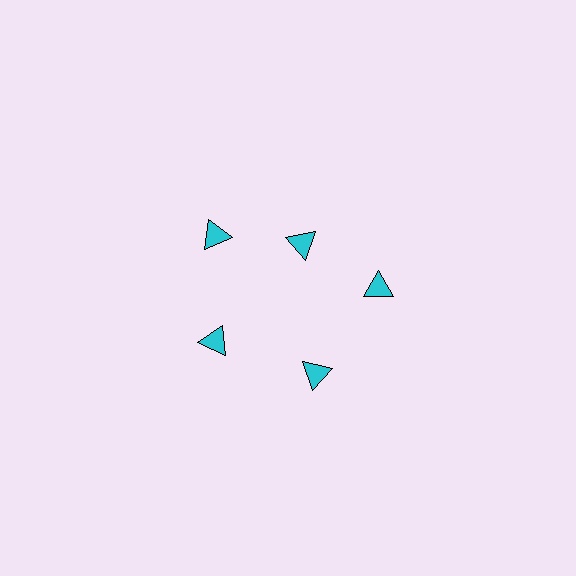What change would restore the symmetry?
The symmetry would be restored by moving it outward, back onto the ring so that all 5 triangles sit at equal angles and equal distance from the center.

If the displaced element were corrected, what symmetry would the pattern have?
It would have 5-fold rotational symmetry — the pattern would map onto itself every 72 degrees.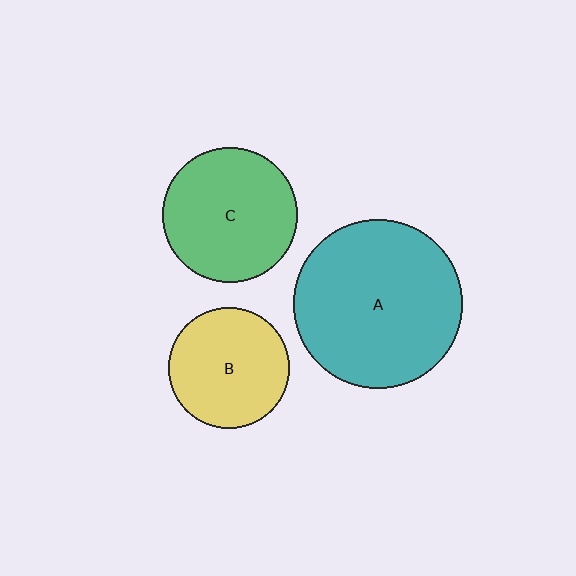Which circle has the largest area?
Circle A (teal).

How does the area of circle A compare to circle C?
Approximately 1.6 times.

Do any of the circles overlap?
No, none of the circles overlap.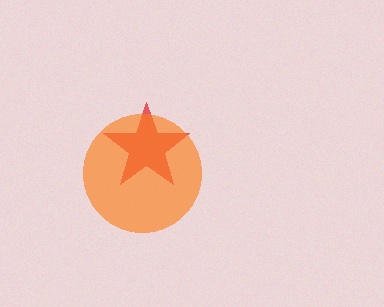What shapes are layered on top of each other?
The layered shapes are: a red star, an orange circle.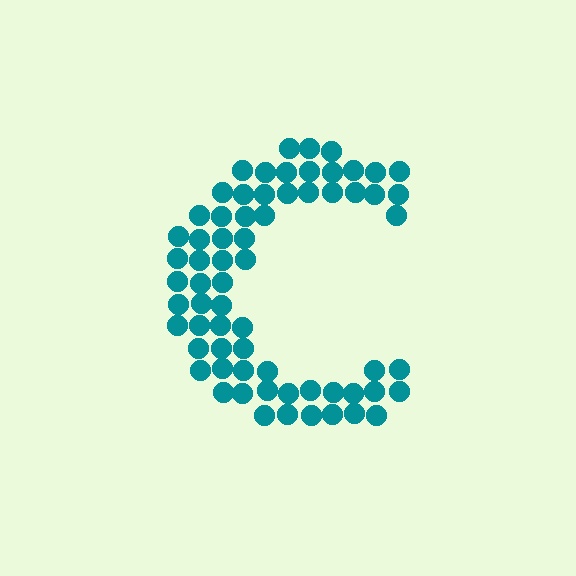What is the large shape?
The large shape is the letter C.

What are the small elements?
The small elements are circles.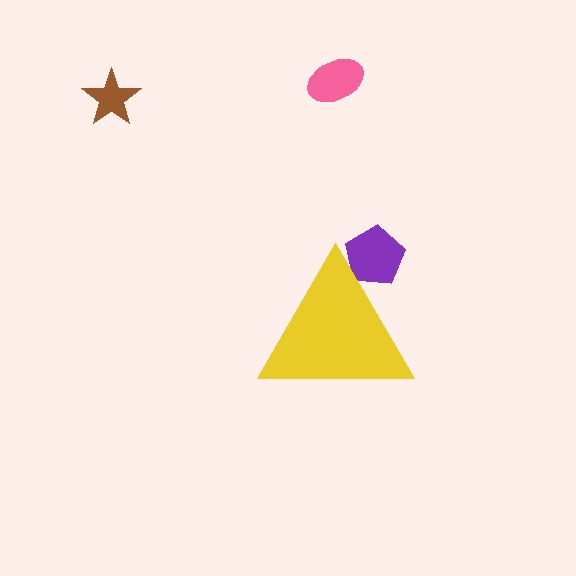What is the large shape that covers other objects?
A yellow triangle.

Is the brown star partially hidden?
No, the brown star is fully visible.